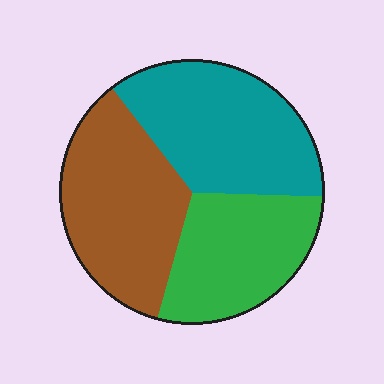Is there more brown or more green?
Brown.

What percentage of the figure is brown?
Brown takes up about one third (1/3) of the figure.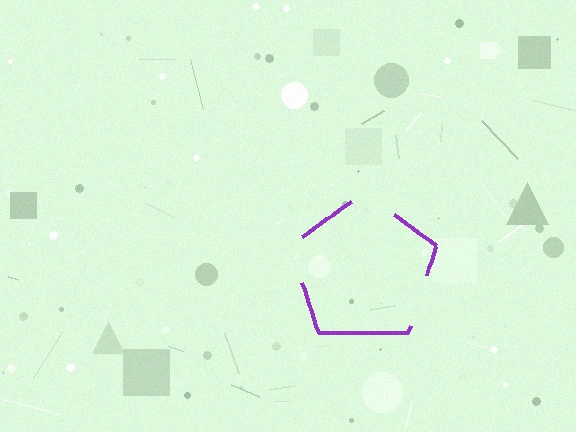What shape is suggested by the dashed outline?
The dashed outline suggests a pentagon.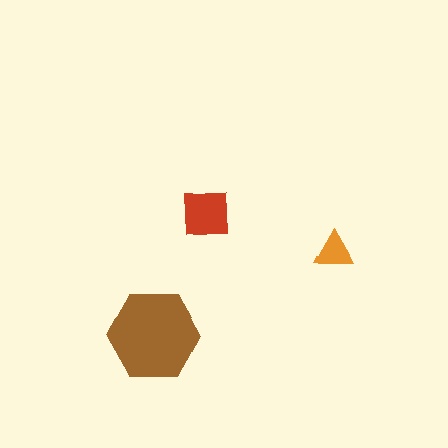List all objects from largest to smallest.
The brown hexagon, the red square, the orange triangle.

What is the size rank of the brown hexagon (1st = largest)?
1st.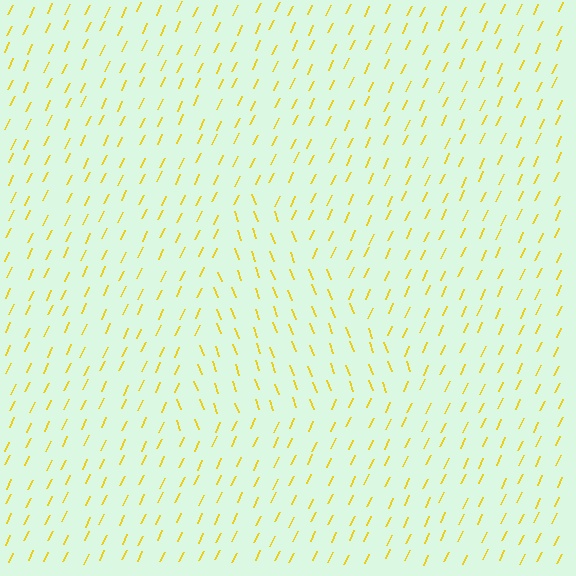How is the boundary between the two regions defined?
The boundary is defined purely by a change in line orientation (approximately 45 degrees difference). All lines are the same color and thickness.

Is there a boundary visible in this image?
Yes, there is a texture boundary formed by a change in line orientation.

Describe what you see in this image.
The image is filled with small yellow line segments. A triangle region in the image has lines oriented differently from the surrounding lines, creating a visible texture boundary.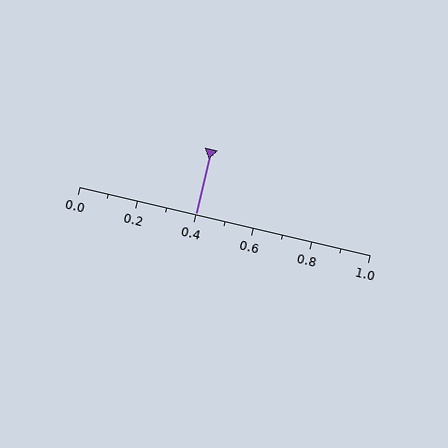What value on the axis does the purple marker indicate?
The marker indicates approximately 0.4.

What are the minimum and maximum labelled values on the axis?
The axis runs from 0.0 to 1.0.